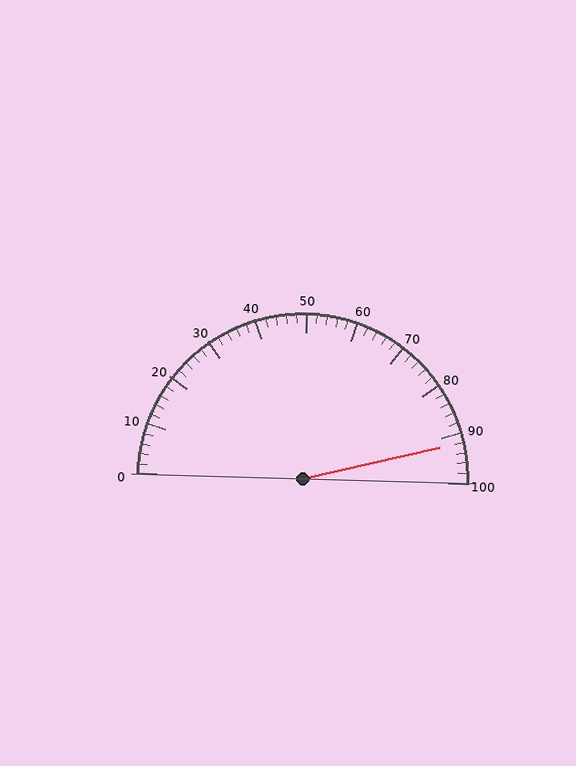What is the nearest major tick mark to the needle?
The nearest major tick mark is 90.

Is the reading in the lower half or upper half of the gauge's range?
The reading is in the upper half of the range (0 to 100).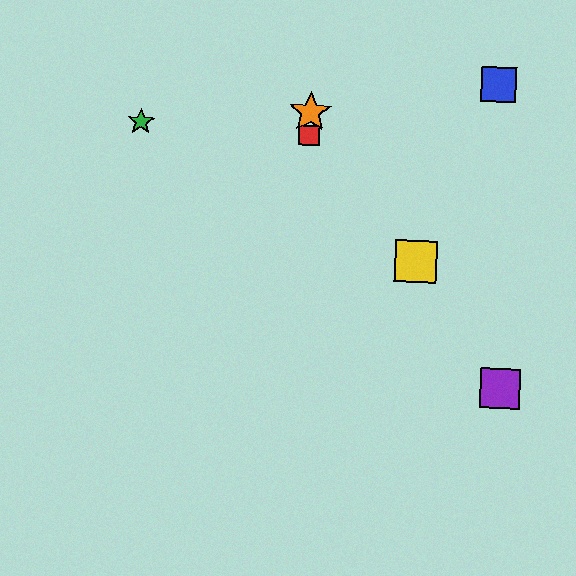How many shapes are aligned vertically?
2 shapes (the red square, the orange star) are aligned vertically.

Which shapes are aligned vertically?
The red square, the orange star are aligned vertically.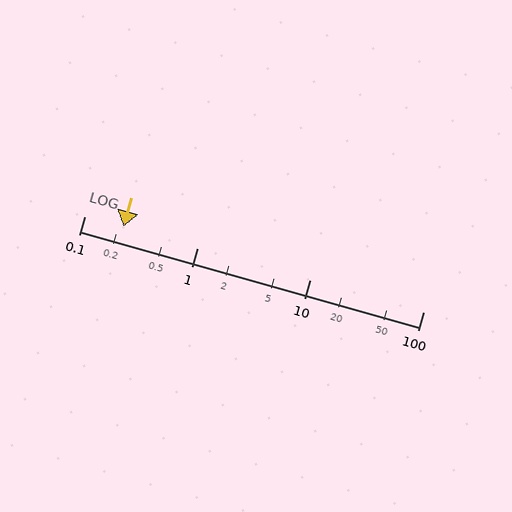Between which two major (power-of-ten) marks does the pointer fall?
The pointer is between 0.1 and 1.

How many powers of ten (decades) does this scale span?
The scale spans 3 decades, from 0.1 to 100.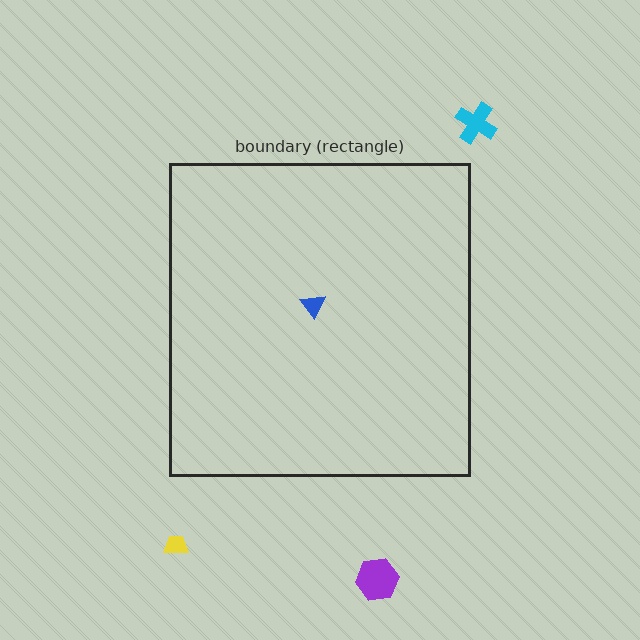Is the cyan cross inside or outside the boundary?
Outside.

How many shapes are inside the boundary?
1 inside, 3 outside.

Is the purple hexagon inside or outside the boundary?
Outside.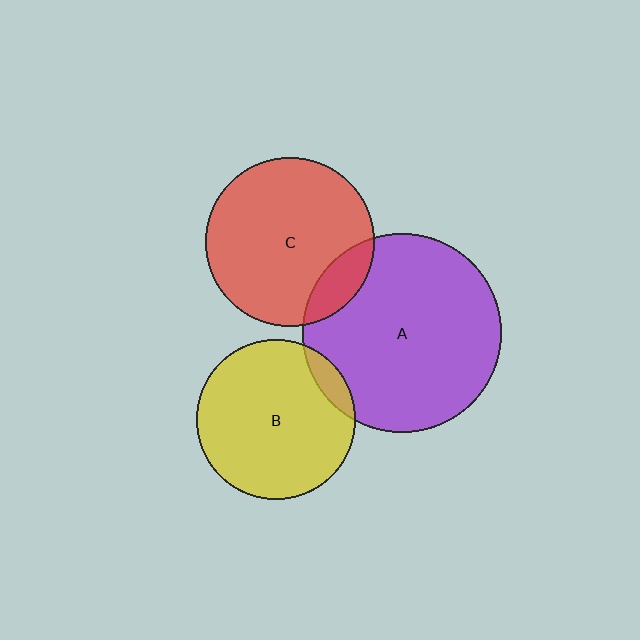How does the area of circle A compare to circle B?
Approximately 1.5 times.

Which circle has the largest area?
Circle A (purple).